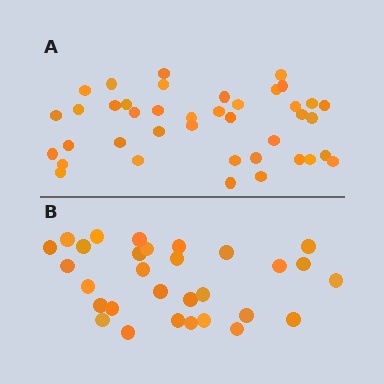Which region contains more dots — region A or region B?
Region A (the top region) has more dots.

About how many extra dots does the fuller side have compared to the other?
Region A has roughly 10 or so more dots than region B.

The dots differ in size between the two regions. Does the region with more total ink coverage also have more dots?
No. Region B has more total ink coverage because its dots are larger, but region A actually contains more individual dots. Total area can be misleading — the number of items is what matters here.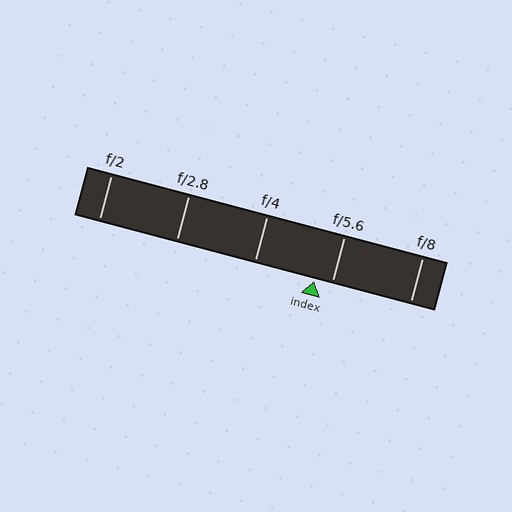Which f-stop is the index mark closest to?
The index mark is closest to f/5.6.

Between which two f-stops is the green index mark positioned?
The index mark is between f/4 and f/5.6.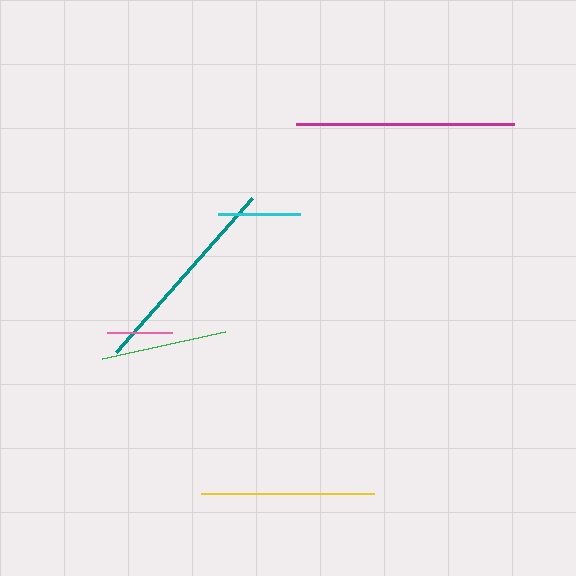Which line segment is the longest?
The magenta line is the longest at approximately 218 pixels.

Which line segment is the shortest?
The pink line is the shortest at approximately 65 pixels.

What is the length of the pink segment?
The pink segment is approximately 65 pixels long.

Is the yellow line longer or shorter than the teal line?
The teal line is longer than the yellow line.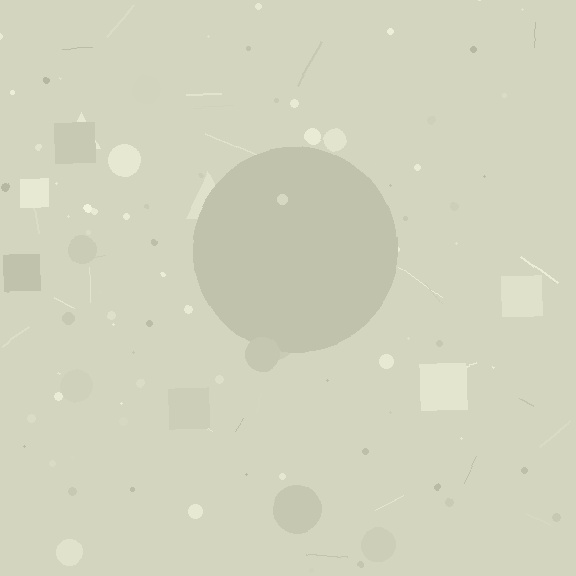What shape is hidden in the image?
A circle is hidden in the image.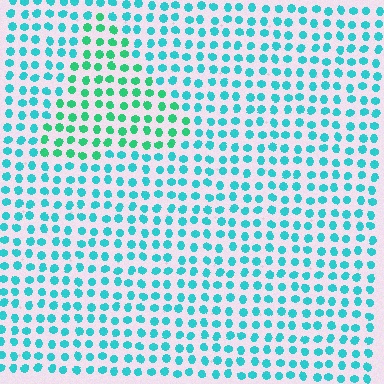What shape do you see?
I see a triangle.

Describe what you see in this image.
The image is filled with small cyan elements in a uniform arrangement. A triangle-shaped region is visible where the elements are tinted to a slightly different hue, forming a subtle color boundary.